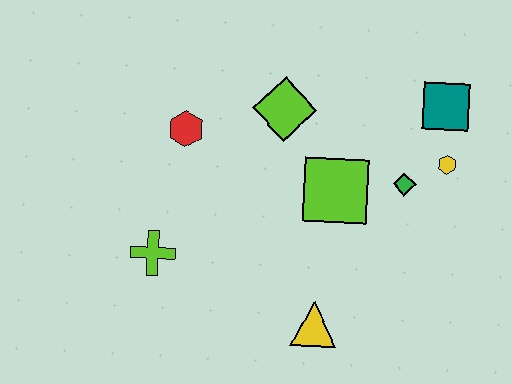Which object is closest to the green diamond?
The yellow hexagon is closest to the green diamond.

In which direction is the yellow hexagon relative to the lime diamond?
The yellow hexagon is to the right of the lime diamond.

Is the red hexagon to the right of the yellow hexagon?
No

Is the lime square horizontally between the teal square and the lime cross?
Yes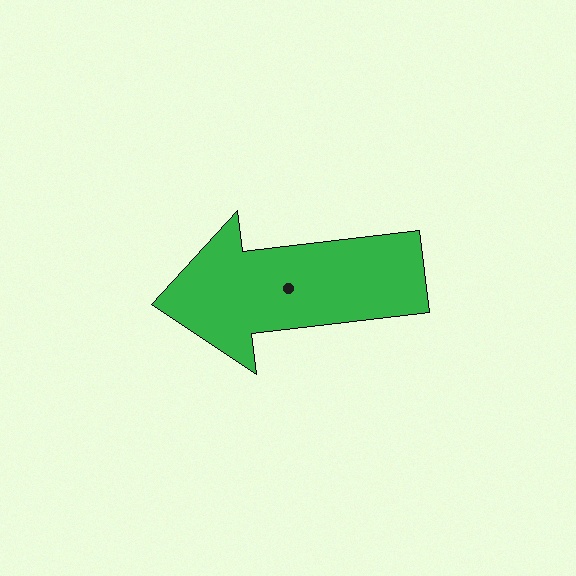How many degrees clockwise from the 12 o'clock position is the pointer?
Approximately 263 degrees.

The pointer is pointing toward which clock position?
Roughly 9 o'clock.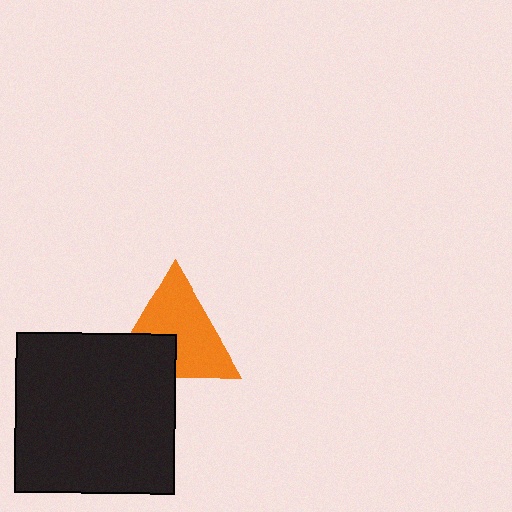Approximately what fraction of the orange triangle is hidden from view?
Roughly 31% of the orange triangle is hidden behind the black square.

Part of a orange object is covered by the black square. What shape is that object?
It is a triangle.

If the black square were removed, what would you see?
You would see the complete orange triangle.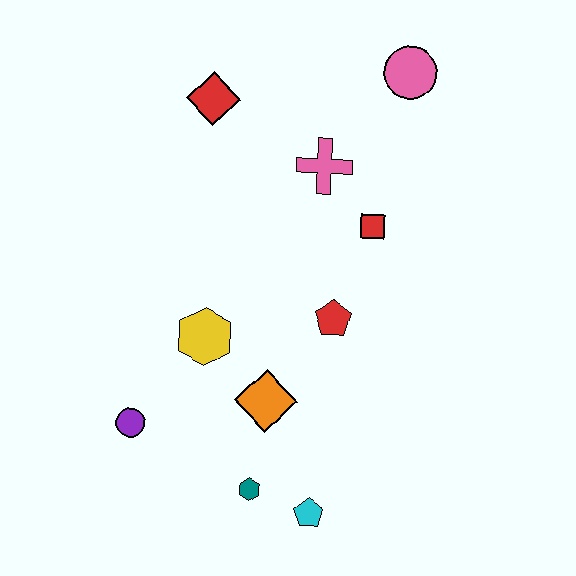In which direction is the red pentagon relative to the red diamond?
The red pentagon is below the red diamond.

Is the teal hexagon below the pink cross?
Yes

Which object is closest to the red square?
The pink cross is closest to the red square.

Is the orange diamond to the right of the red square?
No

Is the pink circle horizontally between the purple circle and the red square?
No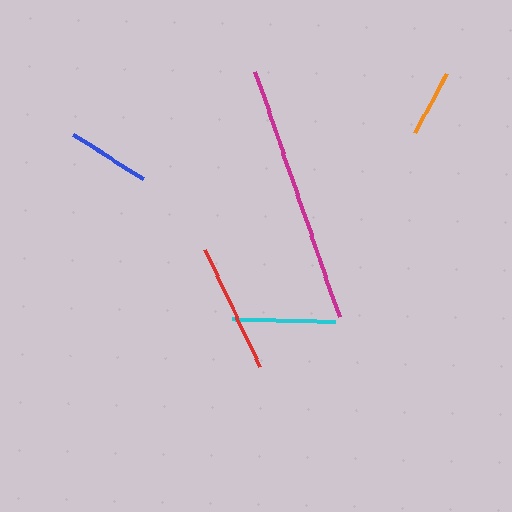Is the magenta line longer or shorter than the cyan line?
The magenta line is longer than the cyan line.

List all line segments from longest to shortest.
From longest to shortest: magenta, red, cyan, blue, orange.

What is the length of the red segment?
The red segment is approximately 130 pixels long.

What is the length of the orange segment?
The orange segment is approximately 67 pixels long.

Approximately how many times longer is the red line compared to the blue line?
The red line is approximately 1.6 times the length of the blue line.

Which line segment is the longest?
The magenta line is the longest at approximately 259 pixels.